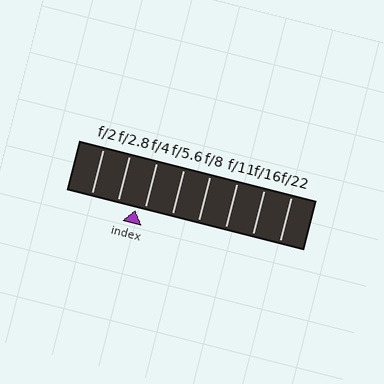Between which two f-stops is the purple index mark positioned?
The index mark is between f/2.8 and f/4.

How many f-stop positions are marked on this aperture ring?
There are 8 f-stop positions marked.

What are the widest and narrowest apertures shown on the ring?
The widest aperture shown is f/2 and the narrowest is f/22.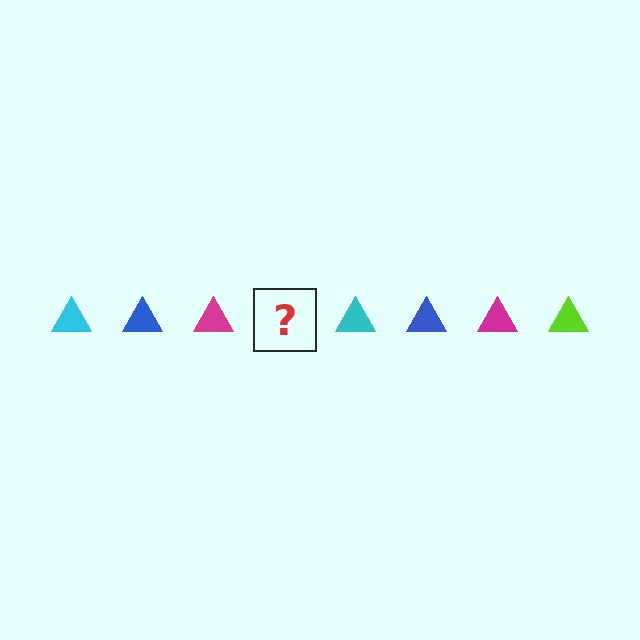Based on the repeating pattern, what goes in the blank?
The blank should be a lime triangle.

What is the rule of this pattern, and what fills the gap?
The rule is that the pattern cycles through cyan, blue, magenta, lime triangles. The gap should be filled with a lime triangle.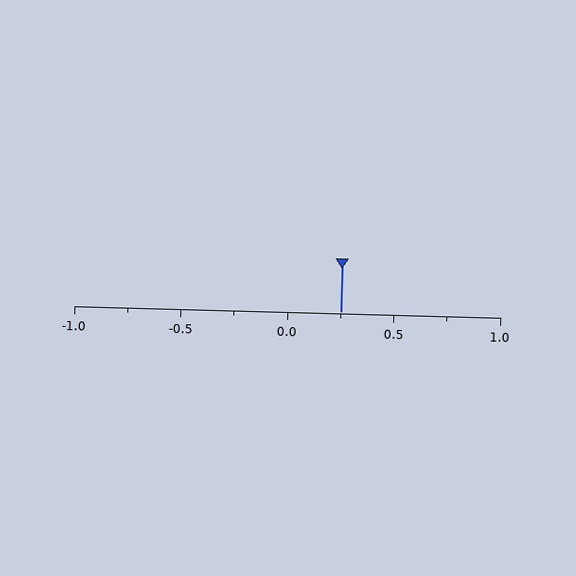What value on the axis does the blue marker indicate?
The marker indicates approximately 0.25.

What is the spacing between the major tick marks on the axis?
The major ticks are spaced 0.5 apart.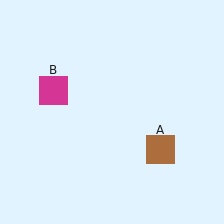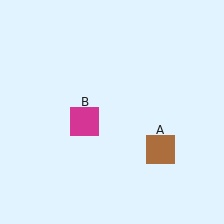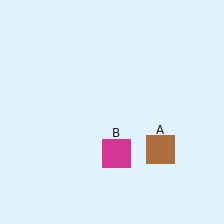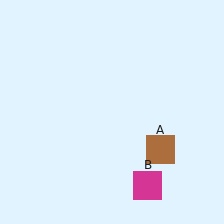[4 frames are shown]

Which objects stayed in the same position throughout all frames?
Brown square (object A) remained stationary.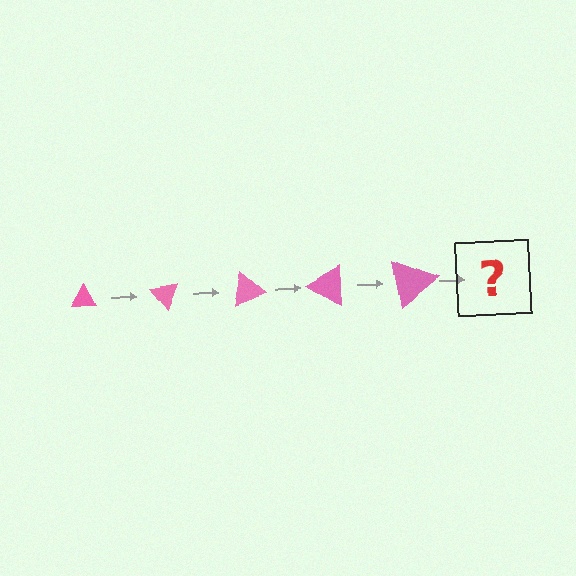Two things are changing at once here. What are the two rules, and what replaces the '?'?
The two rules are that the triangle grows larger each step and it rotates 50 degrees each step. The '?' should be a triangle, larger than the previous one and rotated 250 degrees from the start.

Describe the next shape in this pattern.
It should be a triangle, larger than the previous one and rotated 250 degrees from the start.